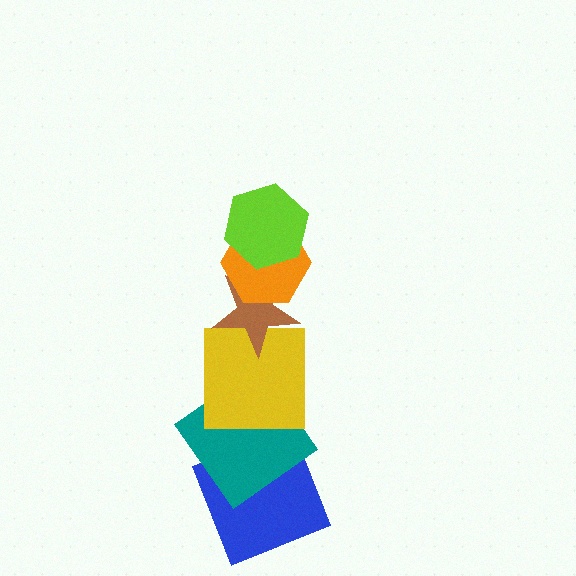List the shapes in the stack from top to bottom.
From top to bottom: the lime hexagon, the orange hexagon, the brown star, the yellow square, the teal diamond, the blue square.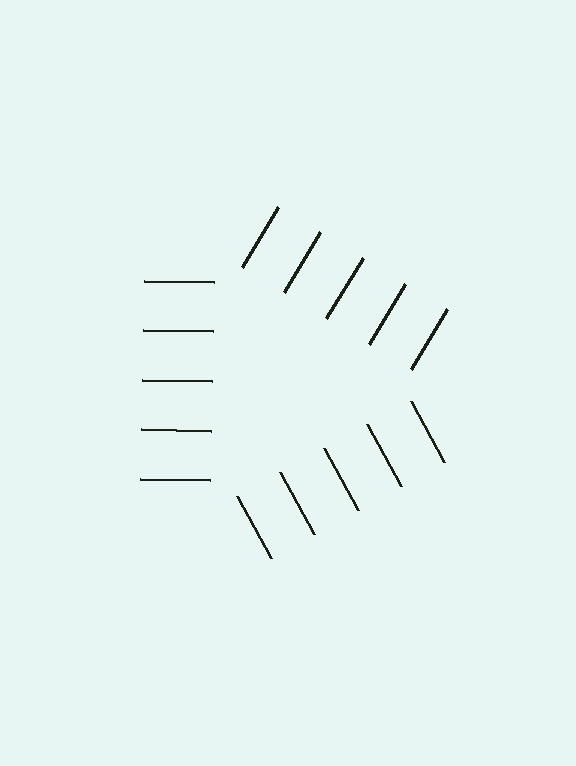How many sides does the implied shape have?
3 sides — the line-ends trace a triangle.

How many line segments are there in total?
15 — 5 along each of the 3 edges.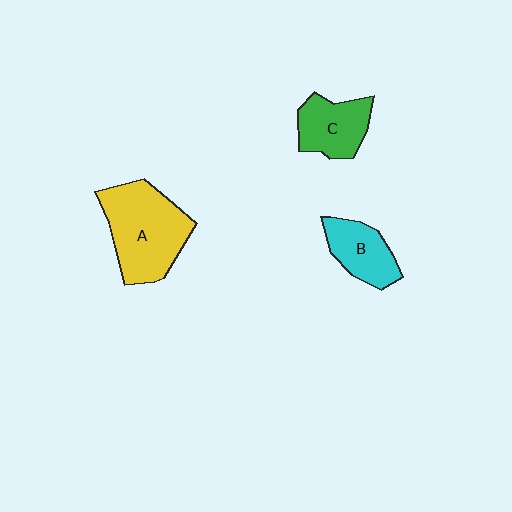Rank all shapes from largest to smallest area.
From largest to smallest: A (yellow), C (green), B (cyan).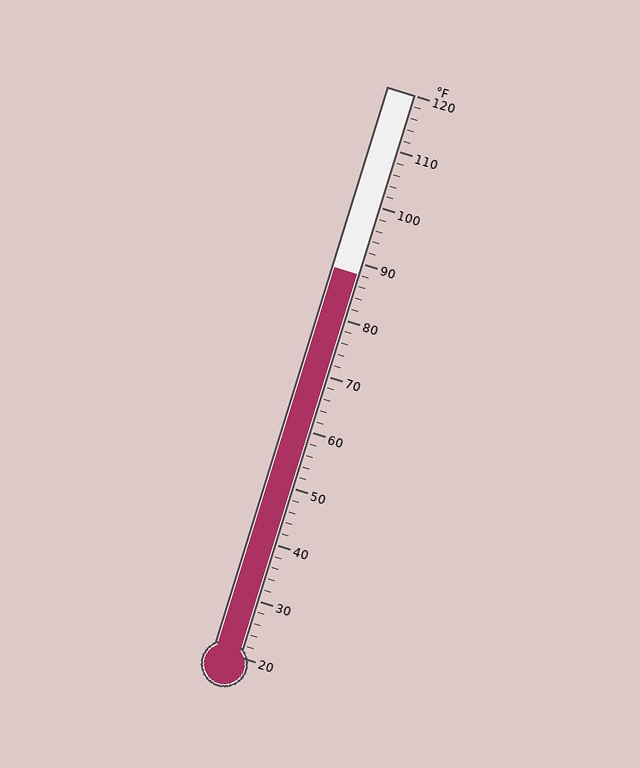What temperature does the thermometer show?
The thermometer shows approximately 88°F.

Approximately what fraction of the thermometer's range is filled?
The thermometer is filled to approximately 70% of its range.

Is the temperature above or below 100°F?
The temperature is below 100°F.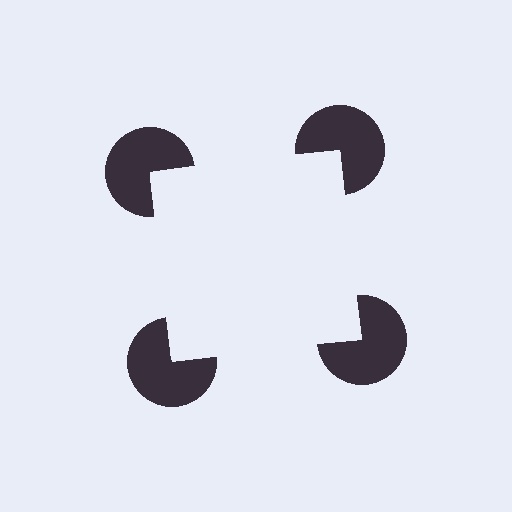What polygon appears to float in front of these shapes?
An illusory square — its edges are inferred from the aligned wedge cuts in the pac-man discs, not physically drawn.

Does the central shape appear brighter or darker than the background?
It typically appears slightly brighter than the background, even though no actual brightness change is drawn.